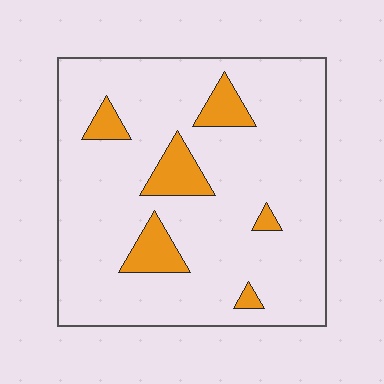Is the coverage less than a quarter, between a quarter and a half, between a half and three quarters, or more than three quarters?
Less than a quarter.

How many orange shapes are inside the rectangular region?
6.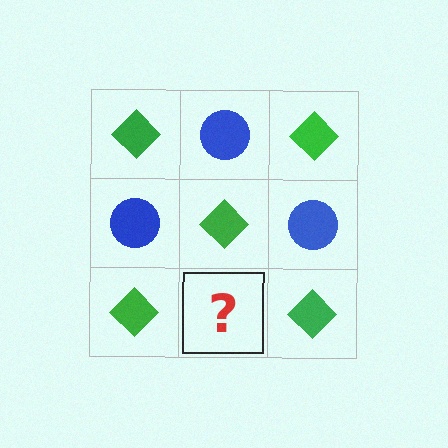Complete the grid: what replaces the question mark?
The question mark should be replaced with a blue circle.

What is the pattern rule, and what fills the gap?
The rule is that it alternates green diamond and blue circle in a checkerboard pattern. The gap should be filled with a blue circle.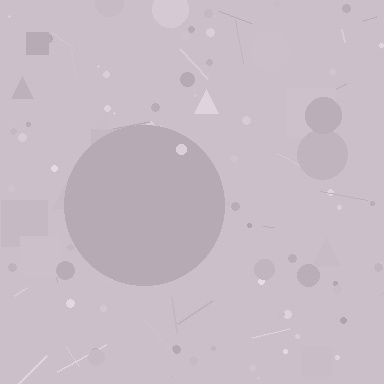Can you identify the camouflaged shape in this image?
The camouflaged shape is a circle.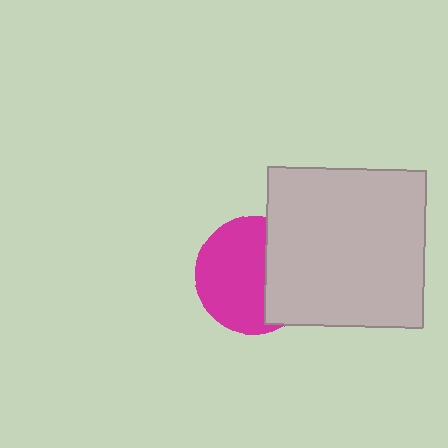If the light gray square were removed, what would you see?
You would see the complete magenta circle.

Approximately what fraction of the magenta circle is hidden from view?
Roughly 38% of the magenta circle is hidden behind the light gray square.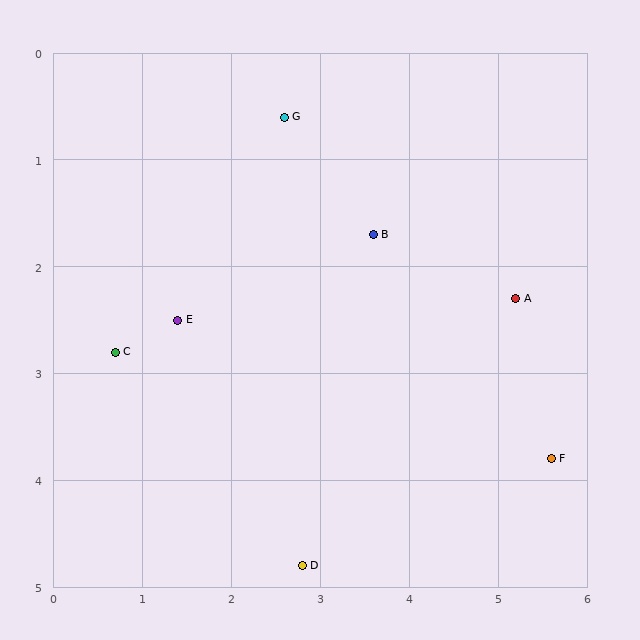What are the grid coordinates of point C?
Point C is at approximately (0.7, 2.8).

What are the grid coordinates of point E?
Point E is at approximately (1.4, 2.5).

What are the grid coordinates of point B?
Point B is at approximately (3.6, 1.7).